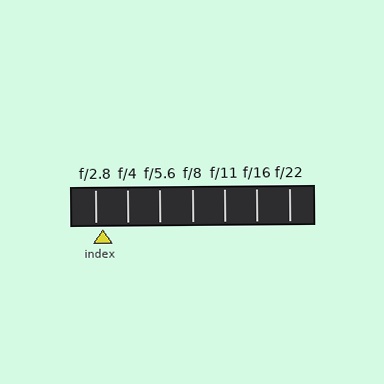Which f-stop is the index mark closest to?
The index mark is closest to f/2.8.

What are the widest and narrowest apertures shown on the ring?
The widest aperture shown is f/2.8 and the narrowest is f/22.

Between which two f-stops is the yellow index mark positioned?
The index mark is between f/2.8 and f/4.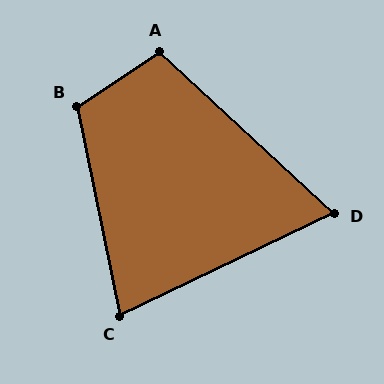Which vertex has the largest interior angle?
B, at approximately 112 degrees.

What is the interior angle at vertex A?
Approximately 104 degrees (obtuse).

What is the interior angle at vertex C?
Approximately 76 degrees (acute).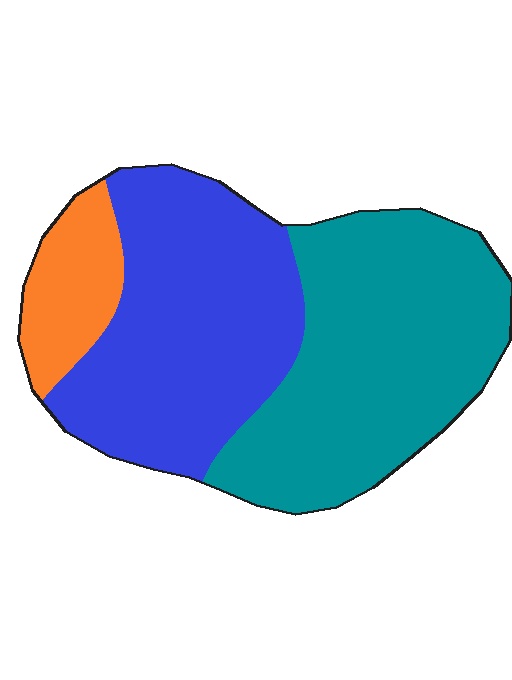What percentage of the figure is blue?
Blue covers 42% of the figure.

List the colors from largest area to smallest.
From largest to smallest: teal, blue, orange.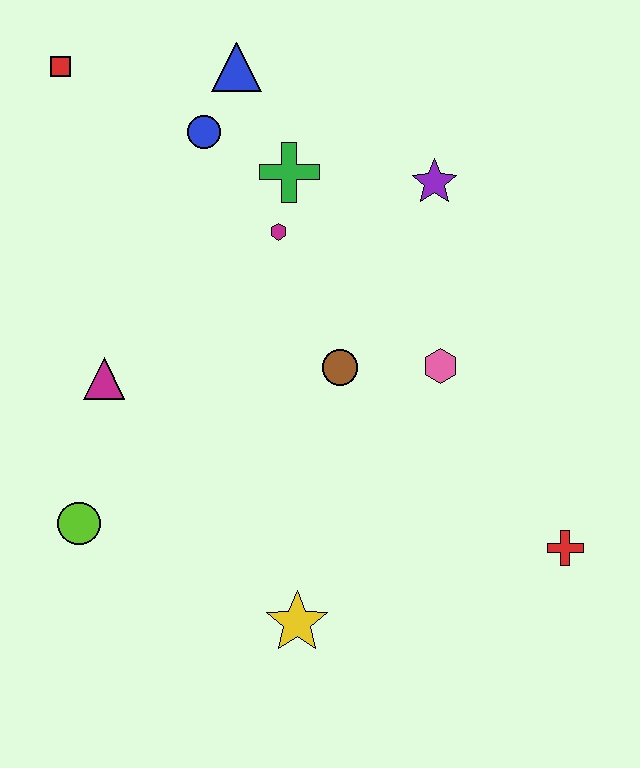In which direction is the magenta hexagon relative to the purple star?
The magenta hexagon is to the left of the purple star.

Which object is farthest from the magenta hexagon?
The red cross is farthest from the magenta hexagon.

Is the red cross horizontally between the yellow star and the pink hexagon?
No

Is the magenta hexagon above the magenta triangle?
Yes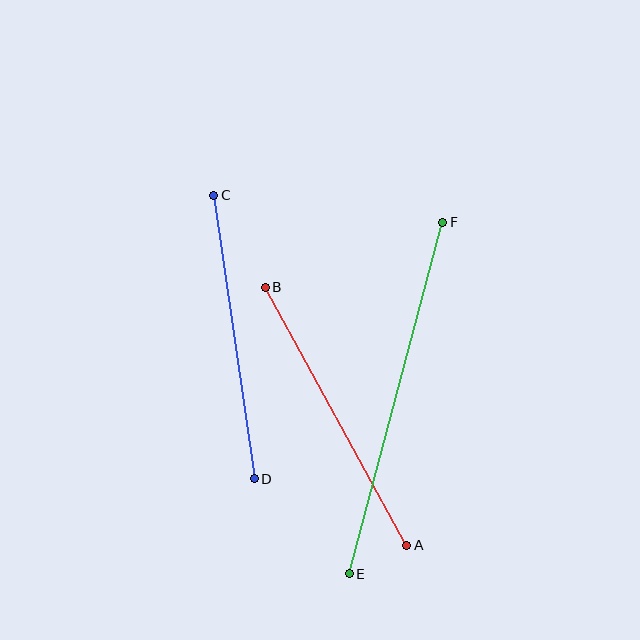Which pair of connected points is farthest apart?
Points E and F are farthest apart.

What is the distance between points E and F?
The distance is approximately 364 pixels.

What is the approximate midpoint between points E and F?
The midpoint is at approximately (396, 398) pixels.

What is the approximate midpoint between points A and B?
The midpoint is at approximately (336, 416) pixels.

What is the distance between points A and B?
The distance is approximately 294 pixels.